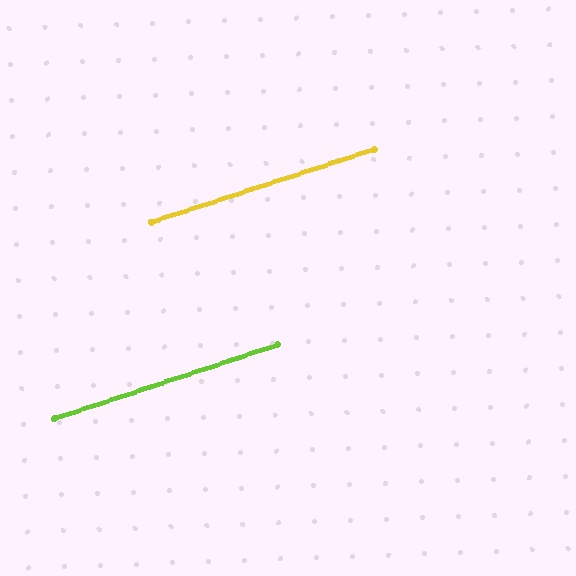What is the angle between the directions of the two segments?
Approximately 0 degrees.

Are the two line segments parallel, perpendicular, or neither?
Parallel — their directions differ by only 0.3°.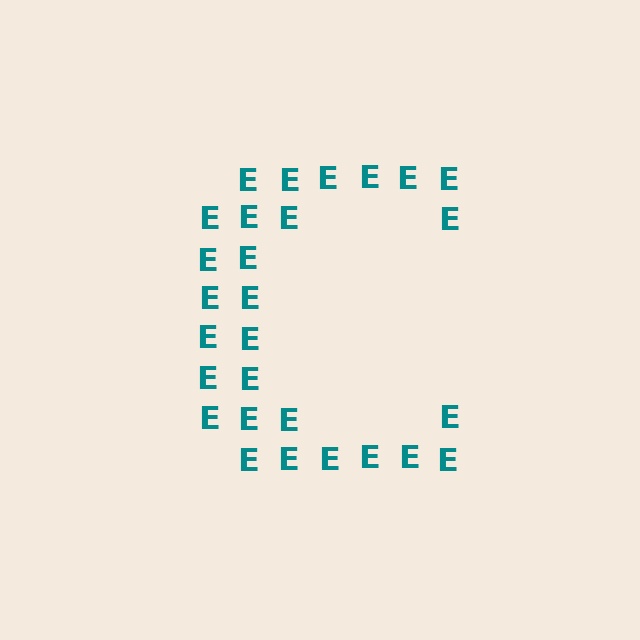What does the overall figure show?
The overall figure shows the letter C.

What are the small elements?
The small elements are letter E's.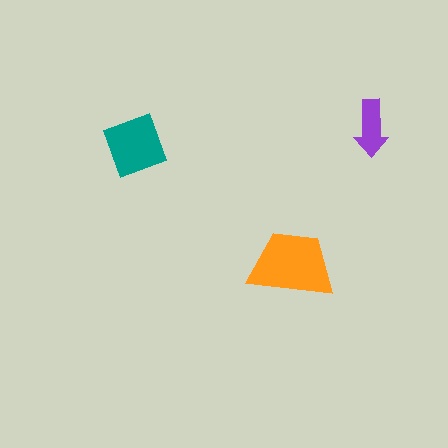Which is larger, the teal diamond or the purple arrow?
The teal diamond.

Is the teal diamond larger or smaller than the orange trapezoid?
Smaller.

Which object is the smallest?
The purple arrow.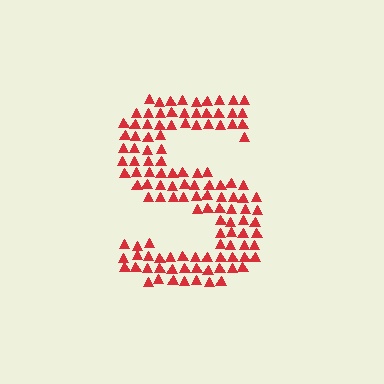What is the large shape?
The large shape is the letter S.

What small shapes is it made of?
It is made of small triangles.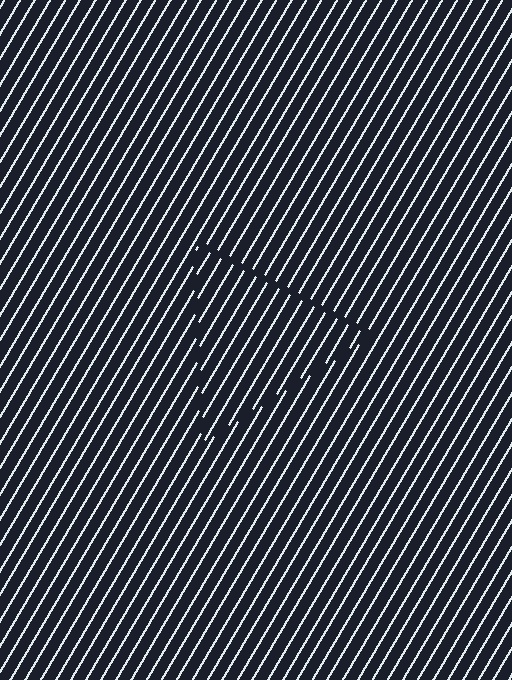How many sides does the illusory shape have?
3 sides — the line-ends trace a triangle.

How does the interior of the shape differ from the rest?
The interior of the shape contains the same grating, shifted by half a period — the contour is defined by the phase discontinuity where line-ends from the inner and outer gratings abut.